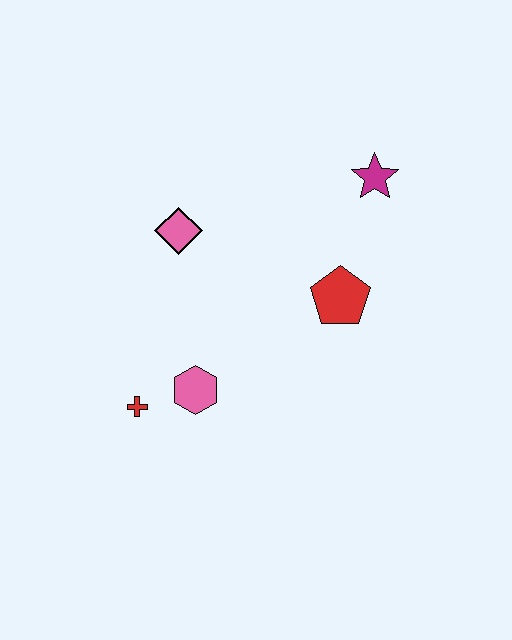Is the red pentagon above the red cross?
Yes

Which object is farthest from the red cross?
The magenta star is farthest from the red cross.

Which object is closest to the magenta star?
The red pentagon is closest to the magenta star.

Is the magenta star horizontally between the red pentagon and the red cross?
No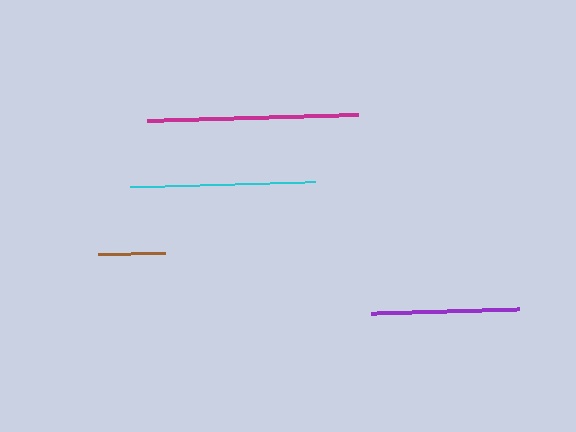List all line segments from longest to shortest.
From longest to shortest: magenta, cyan, purple, brown.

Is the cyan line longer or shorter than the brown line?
The cyan line is longer than the brown line.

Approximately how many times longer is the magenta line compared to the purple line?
The magenta line is approximately 1.4 times the length of the purple line.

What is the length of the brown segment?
The brown segment is approximately 66 pixels long.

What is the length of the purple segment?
The purple segment is approximately 148 pixels long.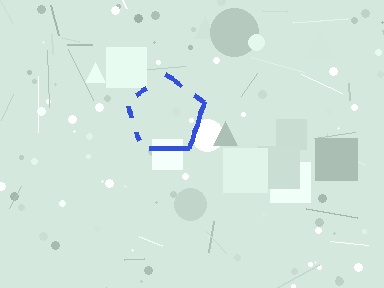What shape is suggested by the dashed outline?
The dashed outline suggests a pentagon.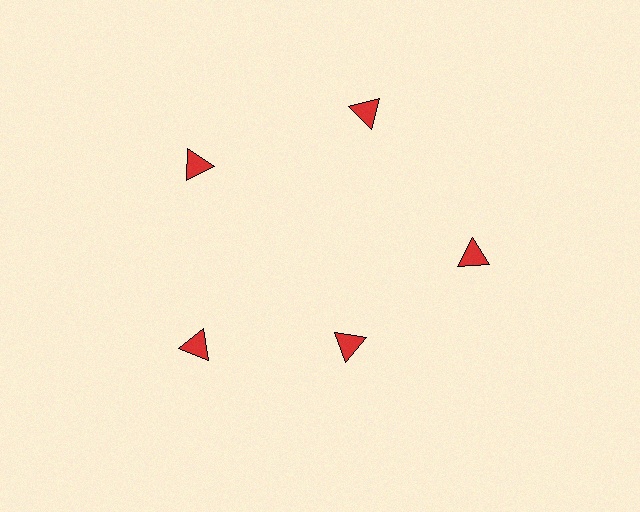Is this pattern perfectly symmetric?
No. The 5 red triangles are arranged in a ring, but one element near the 5 o'clock position is pulled inward toward the center, breaking the 5-fold rotational symmetry.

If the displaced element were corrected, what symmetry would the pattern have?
It would have 5-fold rotational symmetry — the pattern would map onto itself every 72 degrees.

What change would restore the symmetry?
The symmetry would be restored by moving it outward, back onto the ring so that all 5 triangles sit at equal angles and equal distance from the center.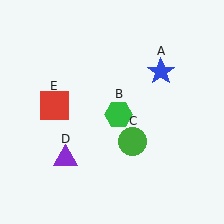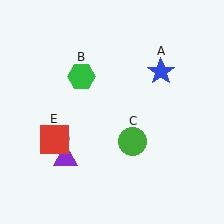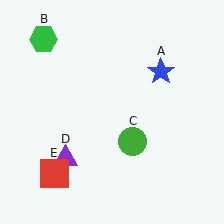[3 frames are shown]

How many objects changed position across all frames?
2 objects changed position: green hexagon (object B), red square (object E).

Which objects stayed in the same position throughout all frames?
Blue star (object A) and green circle (object C) and purple triangle (object D) remained stationary.